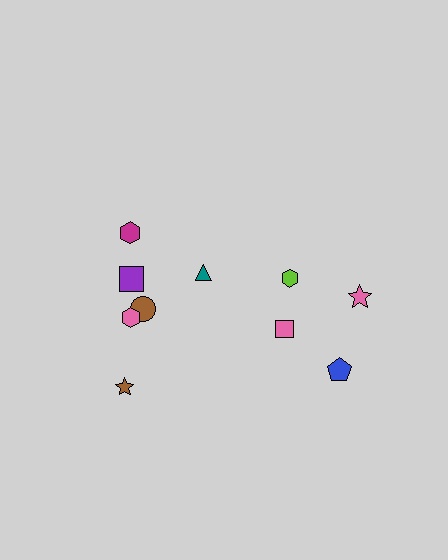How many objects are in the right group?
There are 4 objects.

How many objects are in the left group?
There are 6 objects.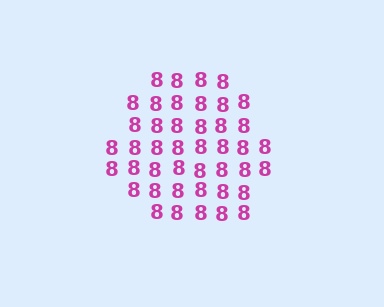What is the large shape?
The large shape is a hexagon.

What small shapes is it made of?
It is made of small digit 8's.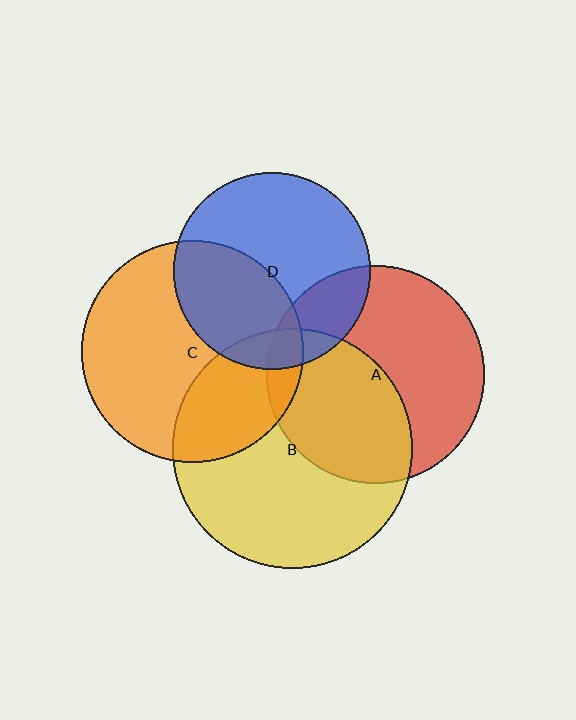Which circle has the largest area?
Circle B (yellow).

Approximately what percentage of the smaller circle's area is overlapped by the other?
Approximately 10%.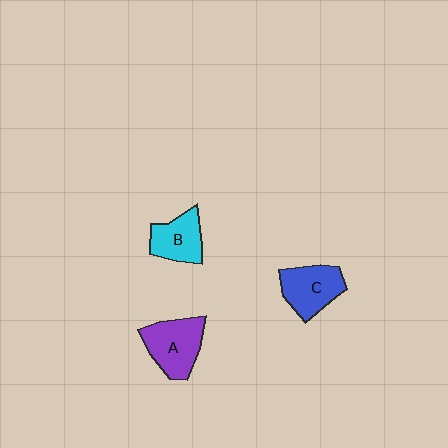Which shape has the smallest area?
Shape B (cyan).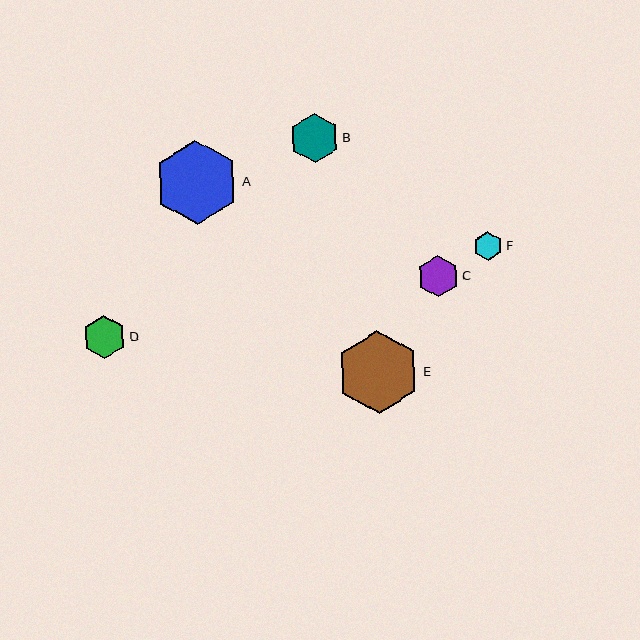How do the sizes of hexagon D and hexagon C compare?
Hexagon D and hexagon C are approximately the same size.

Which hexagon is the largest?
Hexagon A is the largest with a size of approximately 84 pixels.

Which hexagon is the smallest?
Hexagon F is the smallest with a size of approximately 29 pixels.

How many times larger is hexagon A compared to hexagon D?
Hexagon A is approximately 1.9 times the size of hexagon D.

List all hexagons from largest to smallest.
From largest to smallest: A, E, B, D, C, F.